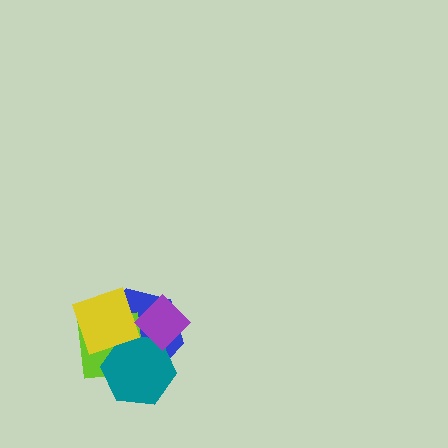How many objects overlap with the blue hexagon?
4 objects overlap with the blue hexagon.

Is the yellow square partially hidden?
No, no other shape covers it.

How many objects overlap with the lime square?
4 objects overlap with the lime square.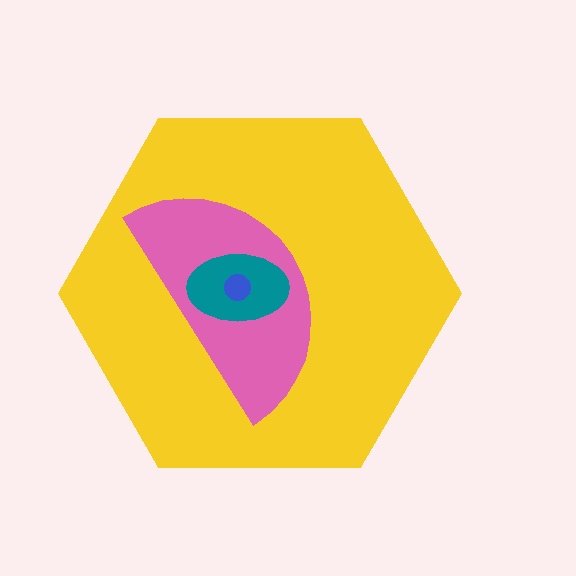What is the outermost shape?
The yellow hexagon.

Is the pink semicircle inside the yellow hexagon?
Yes.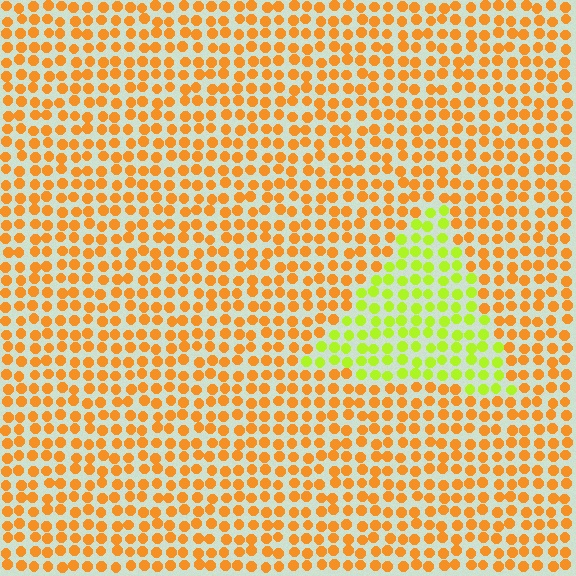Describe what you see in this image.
The image is filled with small orange elements in a uniform arrangement. A triangle-shaped region is visible where the elements are tinted to a slightly different hue, forming a subtle color boundary.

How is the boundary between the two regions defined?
The boundary is defined purely by a slight shift in hue (about 50 degrees). Spacing, size, and orientation are identical on both sides.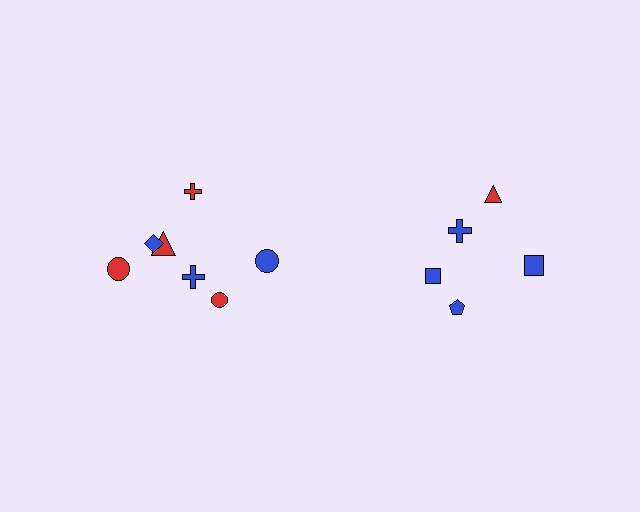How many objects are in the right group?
There are 5 objects.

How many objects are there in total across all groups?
There are 12 objects.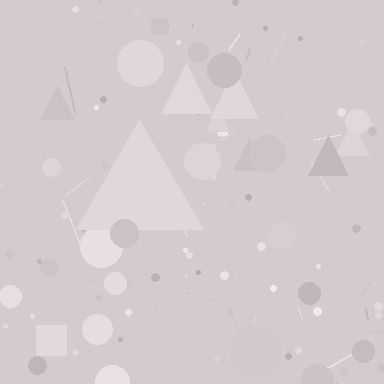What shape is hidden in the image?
A triangle is hidden in the image.